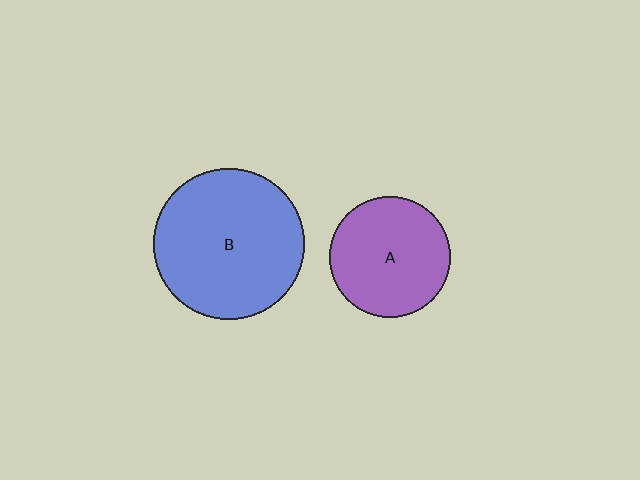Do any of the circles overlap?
No, none of the circles overlap.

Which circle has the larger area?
Circle B (blue).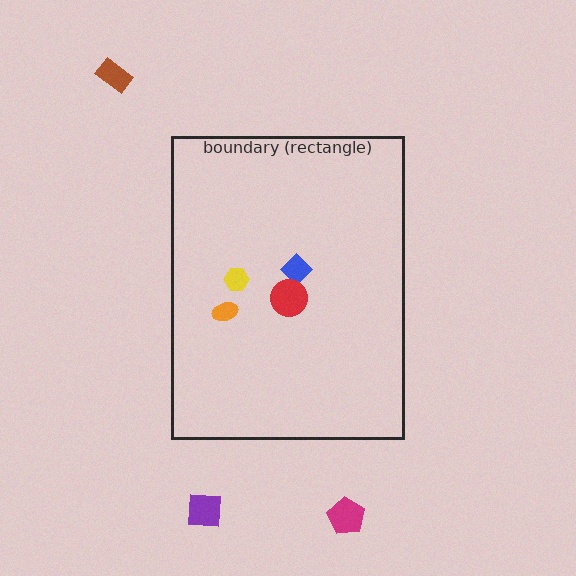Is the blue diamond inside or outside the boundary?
Inside.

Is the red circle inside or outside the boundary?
Inside.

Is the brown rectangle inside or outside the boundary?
Outside.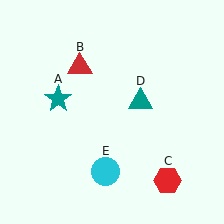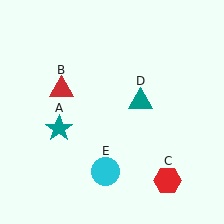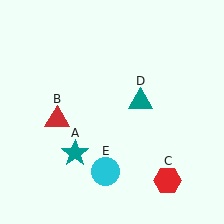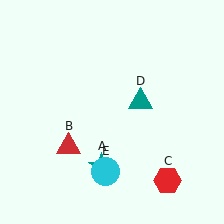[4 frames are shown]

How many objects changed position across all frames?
2 objects changed position: teal star (object A), red triangle (object B).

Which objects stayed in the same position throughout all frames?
Red hexagon (object C) and teal triangle (object D) and cyan circle (object E) remained stationary.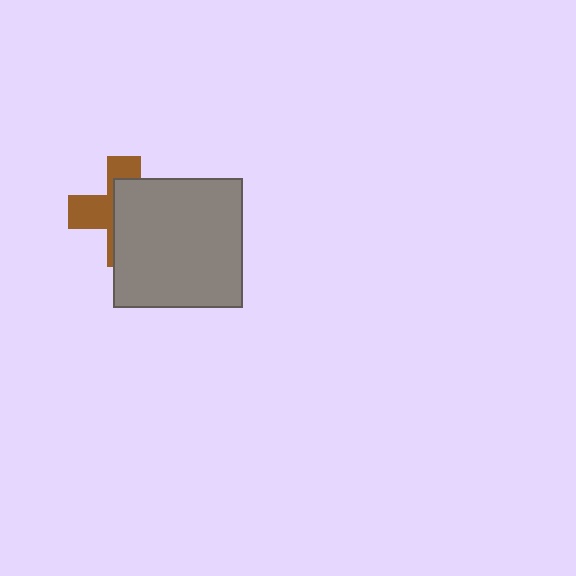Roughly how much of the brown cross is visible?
A small part of it is visible (roughly 41%).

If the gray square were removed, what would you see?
You would see the complete brown cross.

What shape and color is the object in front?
The object in front is a gray square.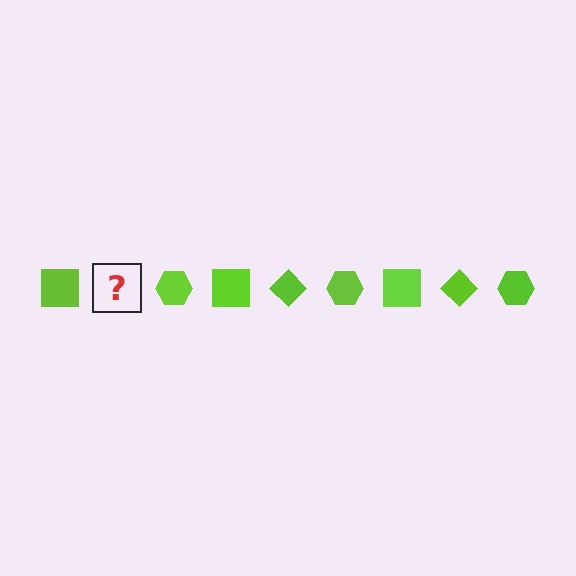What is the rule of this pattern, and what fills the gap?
The rule is that the pattern cycles through square, diamond, hexagon shapes in lime. The gap should be filled with a lime diamond.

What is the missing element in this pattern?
The missing element is a lime diamond.